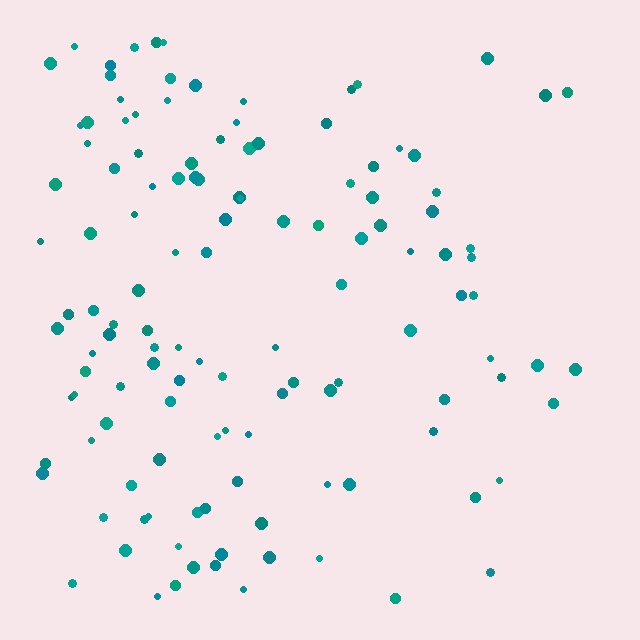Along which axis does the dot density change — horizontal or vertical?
Horizontal.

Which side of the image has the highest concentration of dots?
The left.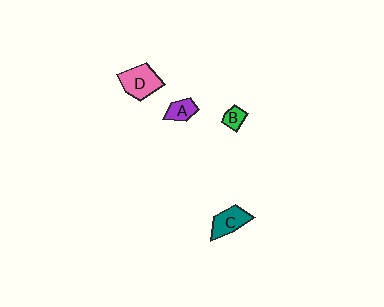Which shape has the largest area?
Shape D (pink).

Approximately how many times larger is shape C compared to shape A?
Approximately 1.5 times.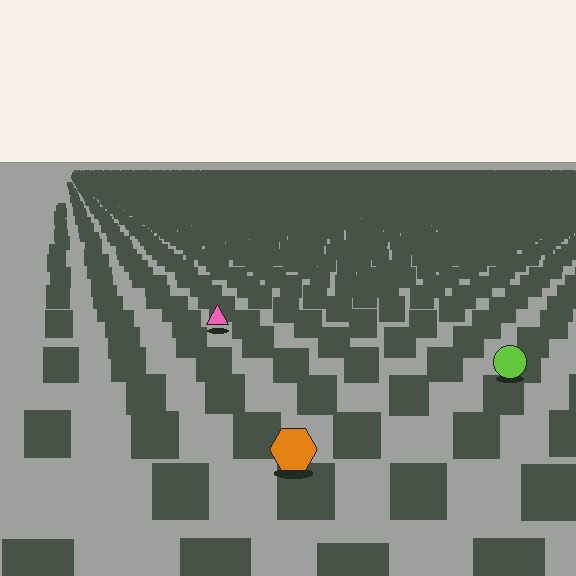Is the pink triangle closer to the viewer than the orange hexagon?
No. The orange hexagon is closer — you can tell from the texture gradient: the ground texture is coarser near it.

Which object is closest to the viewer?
The orange hexagon is closest. The texture marks near it are larger and more spread out.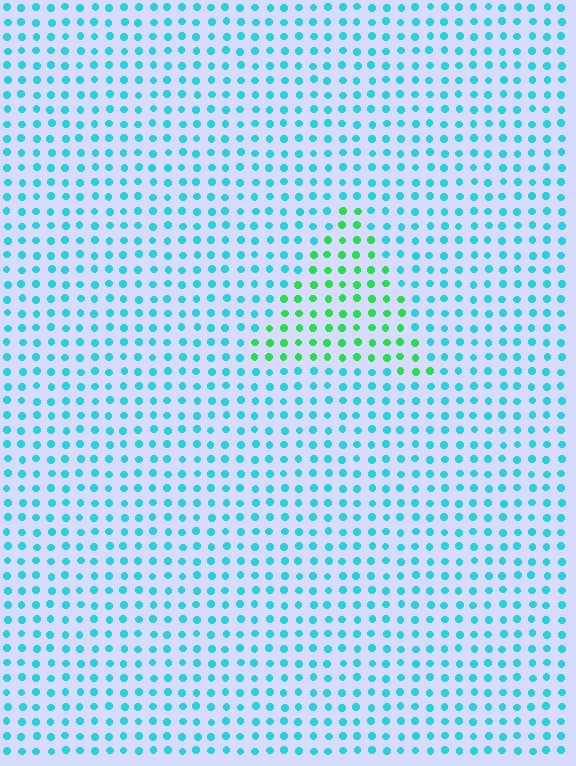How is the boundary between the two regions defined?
The boundary is defined purely by a slight shift in hue (about 52 degrees). Spacing, size, and orientation are identical on both sides.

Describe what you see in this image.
The image is filled with small cyan elements in a uniform arrangement. A triangle-shaped region is visible where the elements are tinted to a slightly different hue, forming a subtle color boundary.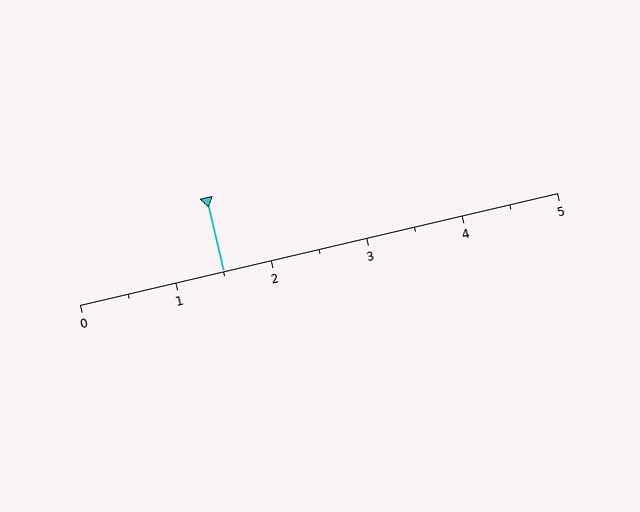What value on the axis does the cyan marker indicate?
The marker indicates approximately 1.5.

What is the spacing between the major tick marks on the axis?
The major ticks are spaced 1 apart.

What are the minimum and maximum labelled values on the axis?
The axis runs from 0 to 5.